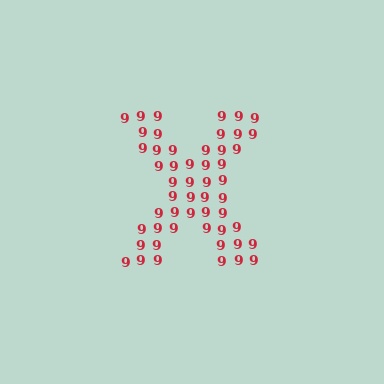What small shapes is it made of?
It is made of small digit 9's.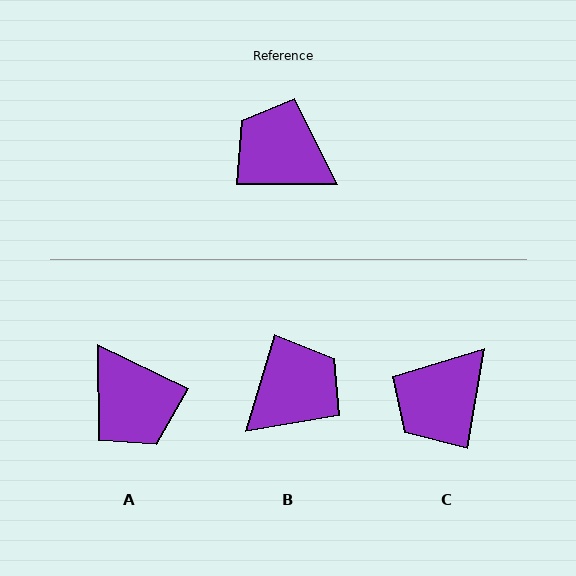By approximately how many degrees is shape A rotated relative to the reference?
Approximately 154 degrees counter-clockwise.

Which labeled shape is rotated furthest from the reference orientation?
A, about 154 degrees away.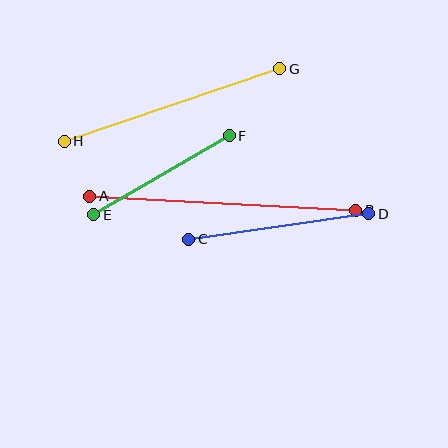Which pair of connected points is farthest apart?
Points A and B are farthest apart.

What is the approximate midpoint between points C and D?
The midpoint is at approximately (279, 226) pixels.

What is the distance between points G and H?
The distance is approximately 228 pixels.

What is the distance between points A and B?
The distance is approximately 266 pixels.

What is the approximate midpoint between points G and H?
The midpoint is at approximately (172, 105) pixels.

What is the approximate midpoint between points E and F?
The midpoint is at approximately (162, 175) pixels.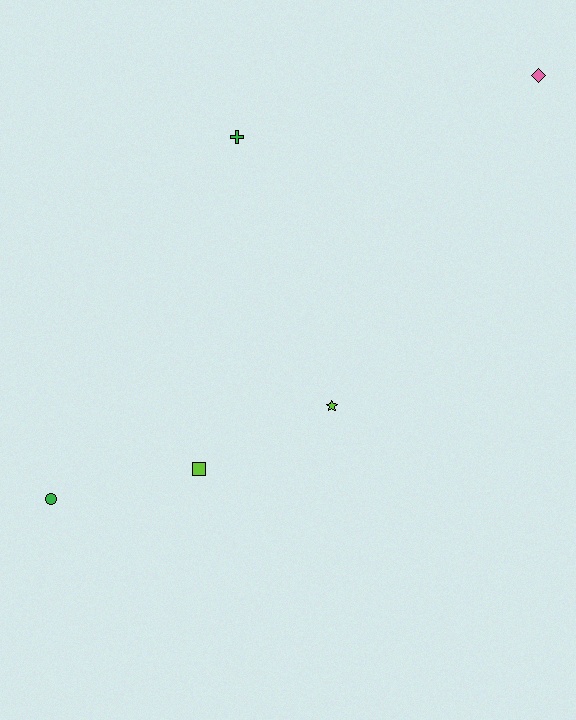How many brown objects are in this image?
There are no brown objects.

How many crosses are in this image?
There is 1 cross.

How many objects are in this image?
There are 5 objects.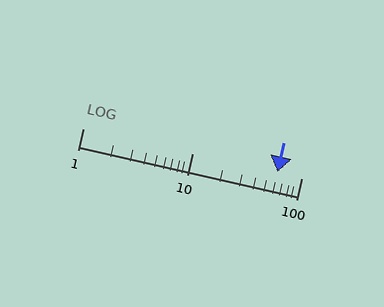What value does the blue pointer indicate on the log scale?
The pointer indicates approximately 61.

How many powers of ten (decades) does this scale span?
The scale spans 2 decades, from 1 to 100.